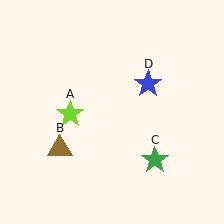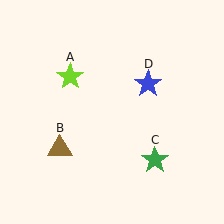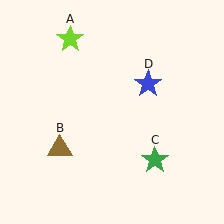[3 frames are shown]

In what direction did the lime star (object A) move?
The lime star (object A) moved up.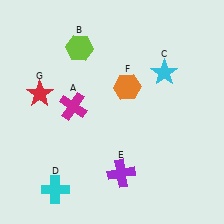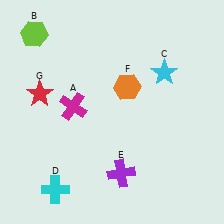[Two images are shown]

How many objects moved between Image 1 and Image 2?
1 object moved between the two images.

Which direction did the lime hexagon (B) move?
The lime hexagon (B) moved left.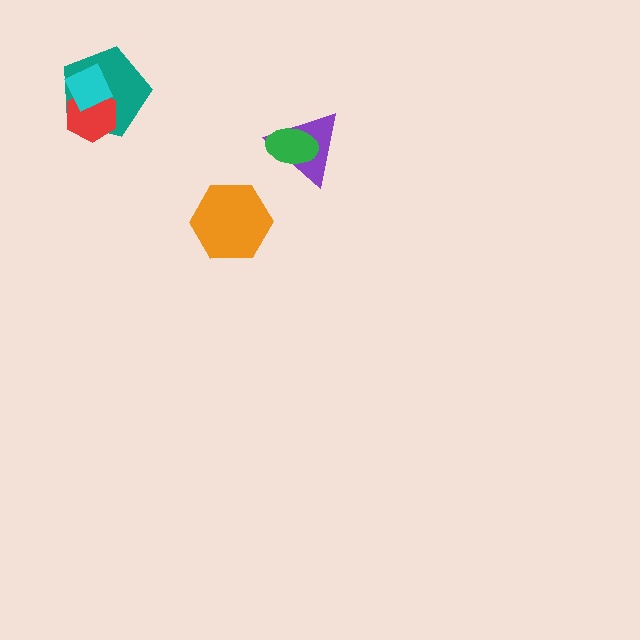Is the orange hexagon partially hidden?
No, no other shape covers it.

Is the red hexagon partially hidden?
Yes, it is partially covered by another shape.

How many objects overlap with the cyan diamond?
2 objects overlap with the cyan diamond.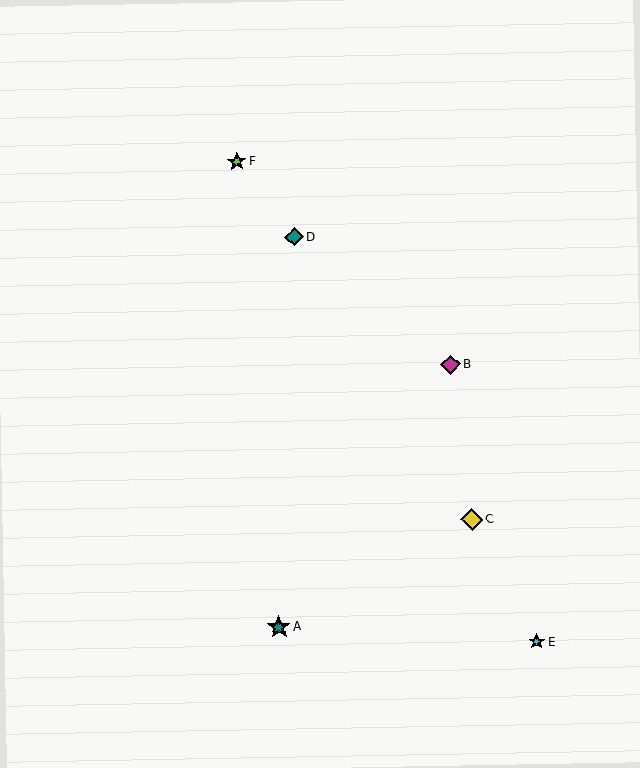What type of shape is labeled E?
Shape E is a cyan star.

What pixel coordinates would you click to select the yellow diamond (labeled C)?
Click at (472, 520) to select the yellow diamond C.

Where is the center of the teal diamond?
The center of the teal diamond is at (294, 237).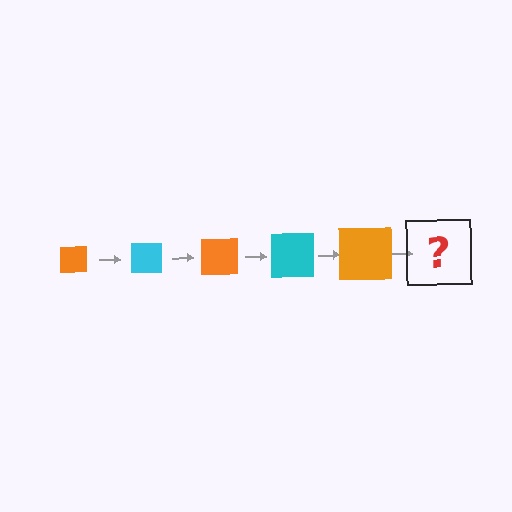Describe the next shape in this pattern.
It should be a cyan square, larger than the previous one.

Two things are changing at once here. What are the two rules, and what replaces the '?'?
The two rules are that the square grows larger each step and the color cycles through orange and cyan. The '?' should be a cyan square, larger than the previous one.